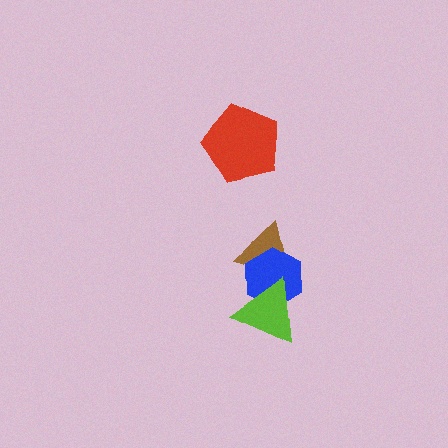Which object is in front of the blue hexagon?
The lime triangle is in front of the blue hexagon.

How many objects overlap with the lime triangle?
2 objects overlap with the lime triangle.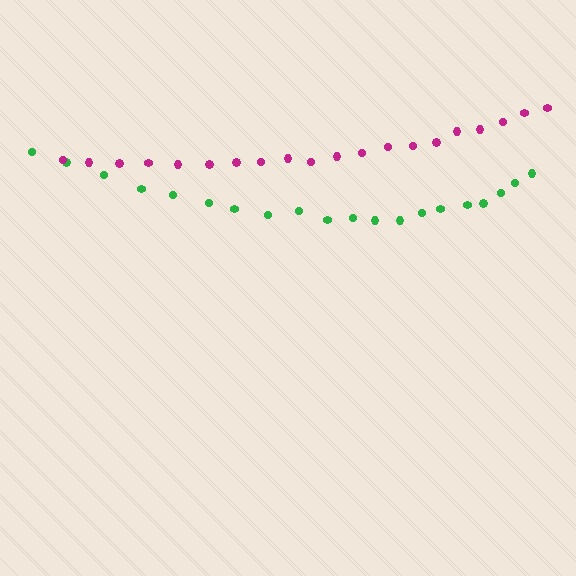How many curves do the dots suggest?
There are 2 distinct paths.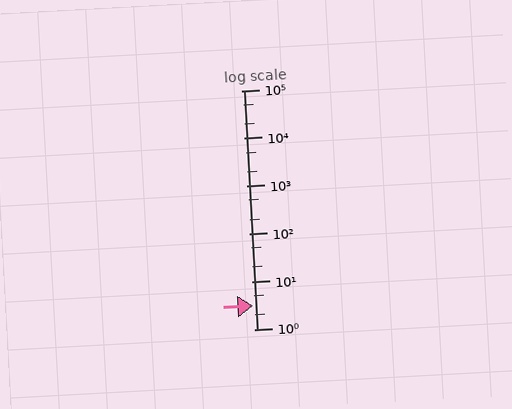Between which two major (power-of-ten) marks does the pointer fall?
The pointer is between 1 and 10.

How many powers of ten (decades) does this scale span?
The scale spans 5 decades, from 1 to 100000.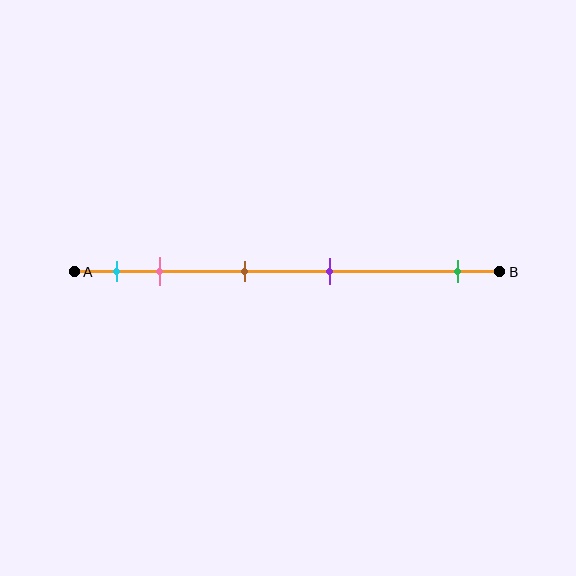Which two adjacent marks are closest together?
The cyan and pink marks are the closest adjacent pair.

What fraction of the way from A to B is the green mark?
The green mark is approximately 90% (0.9) of the way from A to B.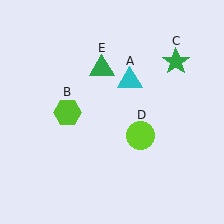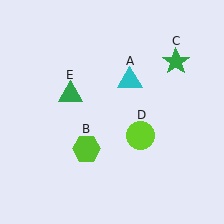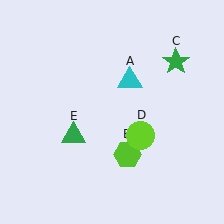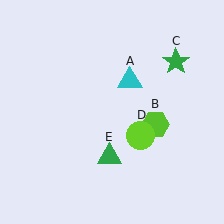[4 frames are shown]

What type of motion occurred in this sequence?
The lime hexagon (object B), green triangle (object E) rotated counterclockwise around the center of the scene.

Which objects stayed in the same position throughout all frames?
Cyan triangle (object A) and green star (object C) and lime circle (object D) remained stationary.